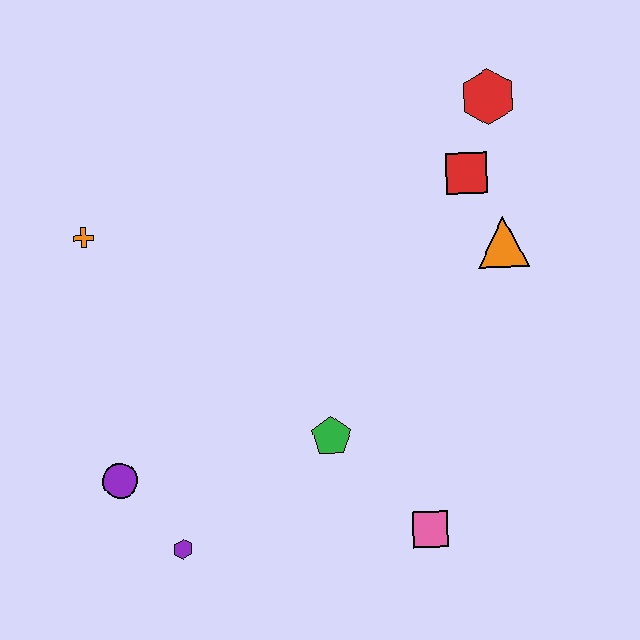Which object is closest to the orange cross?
The purple circle is closest to the orange cross.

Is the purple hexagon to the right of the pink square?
No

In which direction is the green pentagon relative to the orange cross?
The green pentagon is to the right of the orange cross.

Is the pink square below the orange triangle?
Yes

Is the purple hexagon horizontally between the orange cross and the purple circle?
No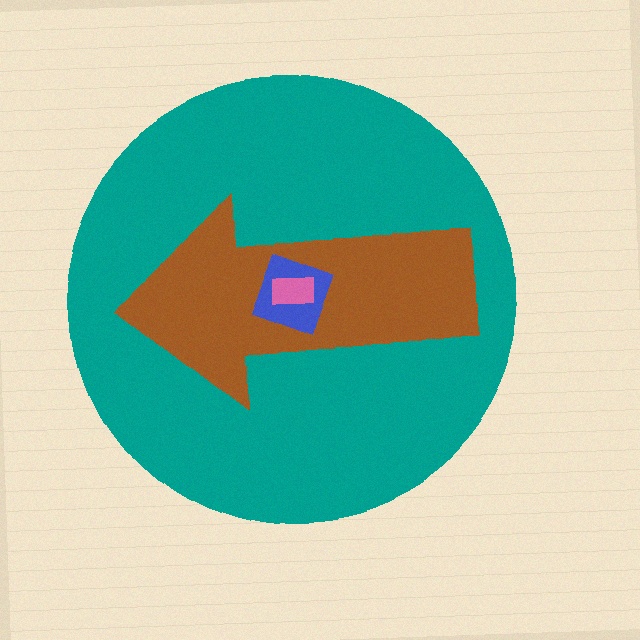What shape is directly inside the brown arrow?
The blue square.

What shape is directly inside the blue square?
The pink rectangle.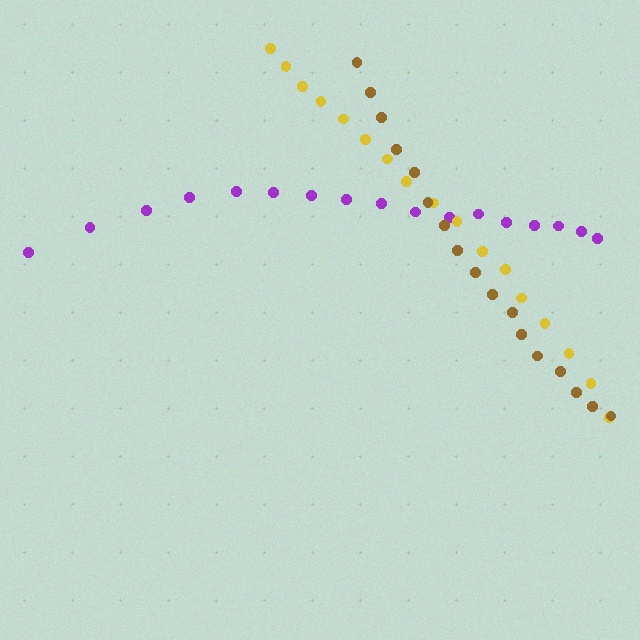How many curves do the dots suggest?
There are 3 distinct paths.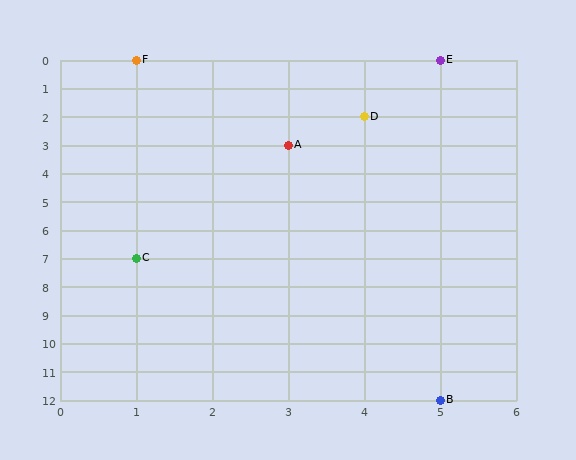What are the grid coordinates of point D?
Point D is at grid coordinates (4, 2).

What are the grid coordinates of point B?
Point B is at grid coordinates (5, 12).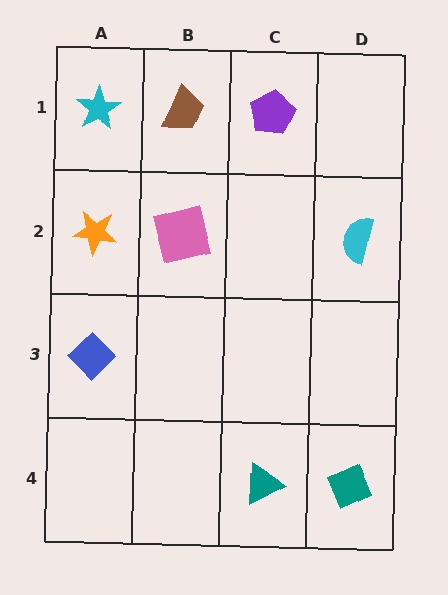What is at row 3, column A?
A blue diamond.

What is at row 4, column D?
A teal diamond.